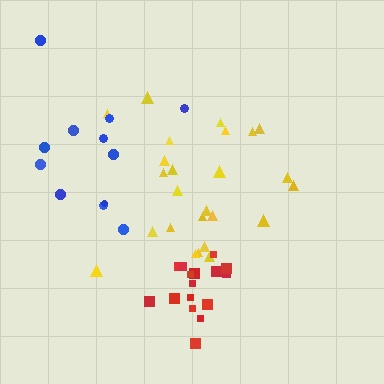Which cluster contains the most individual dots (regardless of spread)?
Yellow (25).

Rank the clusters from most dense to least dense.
red, yellow, blue.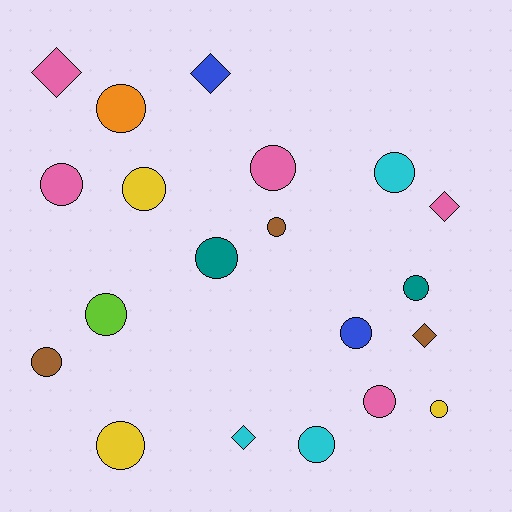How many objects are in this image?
There are 20 objects.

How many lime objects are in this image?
There is 1 lime object.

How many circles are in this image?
There are 15 circles.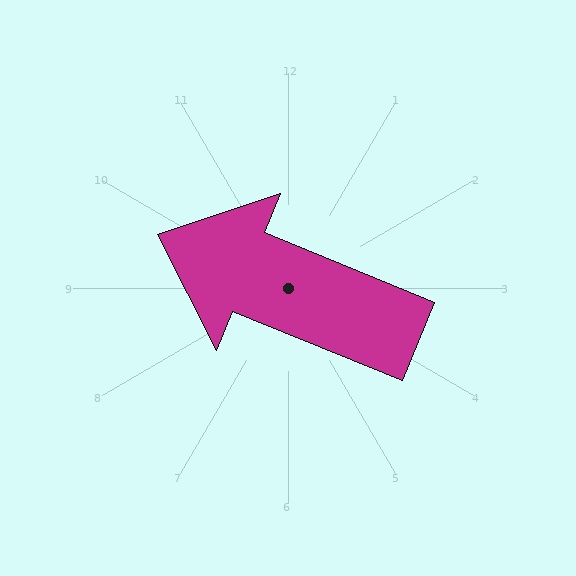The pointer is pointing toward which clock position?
Roughly 10 o'clock.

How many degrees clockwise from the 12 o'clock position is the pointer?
Approximately 292 degrees.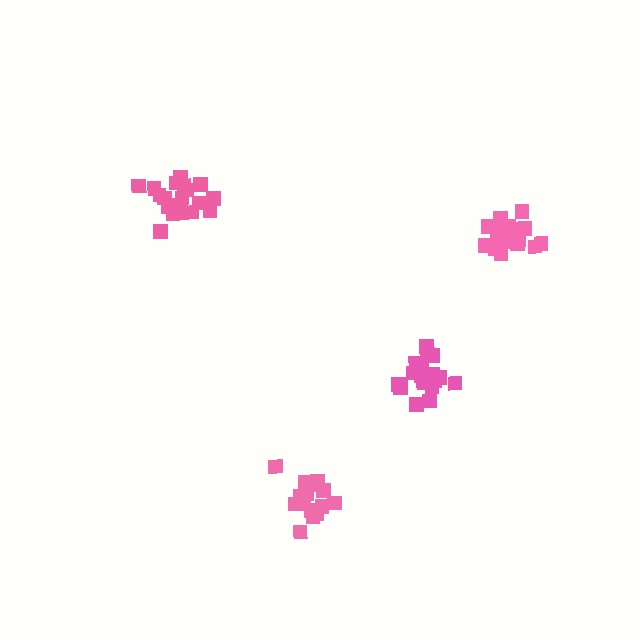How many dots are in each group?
Group 1: 21 dots, Group 2: 21 dots, Group 3: 20 dots, Group 4: 17 dots (79 total).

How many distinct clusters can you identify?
There are 4 distinct clusters.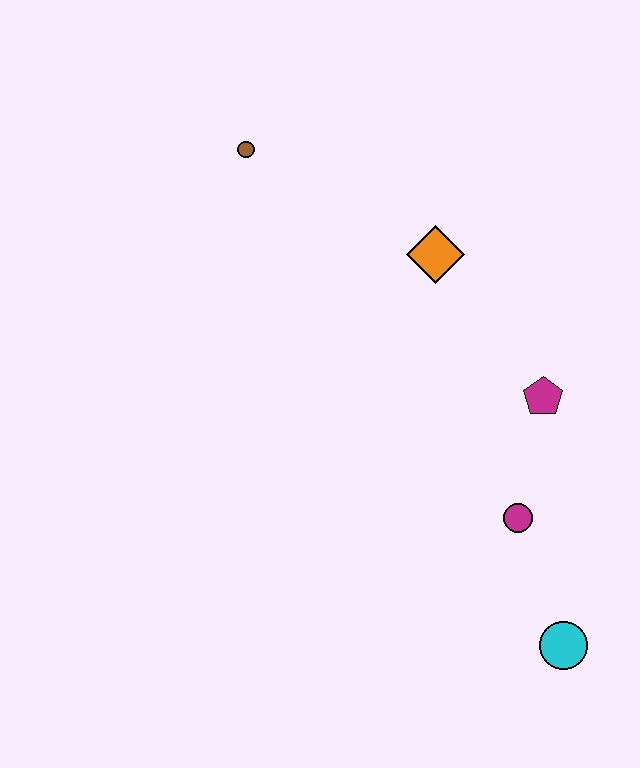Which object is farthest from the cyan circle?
The brown circle is farthest from the cyan circle.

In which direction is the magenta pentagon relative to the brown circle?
The magenta pentagon is to the right of the brown circle.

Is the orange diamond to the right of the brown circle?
Yes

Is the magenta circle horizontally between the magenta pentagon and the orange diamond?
Yes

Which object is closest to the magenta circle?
The magenta pentagon is closest to the magenta circle.